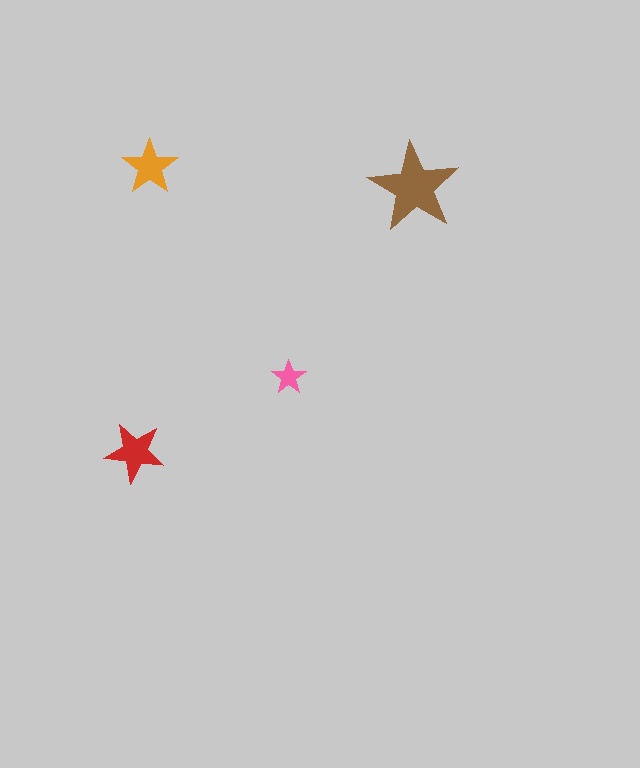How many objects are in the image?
There are 4 objects in the image.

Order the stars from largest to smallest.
the brown one, the red one, the orange one, the pink one.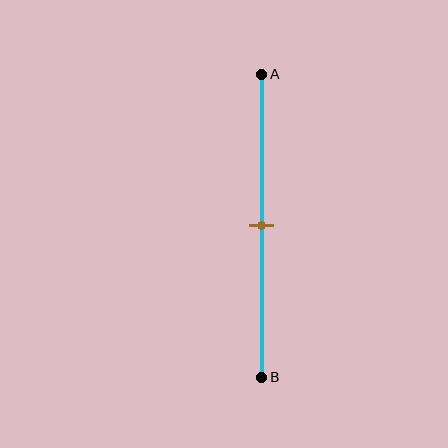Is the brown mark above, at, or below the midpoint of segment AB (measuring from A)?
The brown mark is approximately at the midpoint of segment AB.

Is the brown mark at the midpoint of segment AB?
Yes, the mark is approximately at the midpoint.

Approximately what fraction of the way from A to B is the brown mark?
The brown mark is approximately 50% of the way from A to B.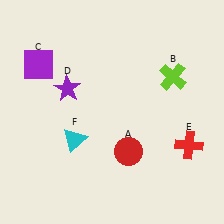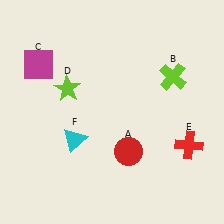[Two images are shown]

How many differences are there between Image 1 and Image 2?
There are 2 differences between the two images.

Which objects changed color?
C changed from purple to magenta. D changed from purple to lime.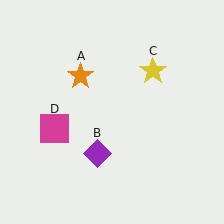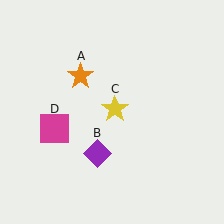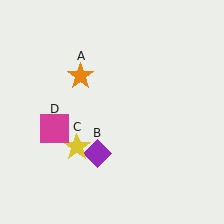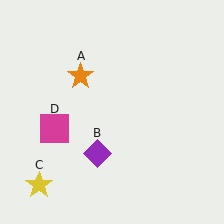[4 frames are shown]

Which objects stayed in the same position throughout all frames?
Orange star (object A) and purple diamond (object B) and magenta square (object D) remained stationary.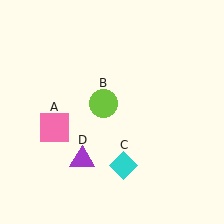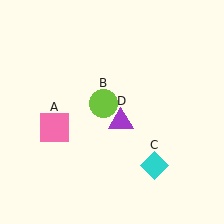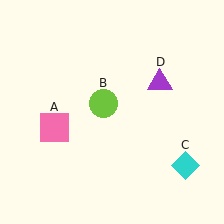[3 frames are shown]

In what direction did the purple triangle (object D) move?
The purple triangle (object D) moved up and to the right.